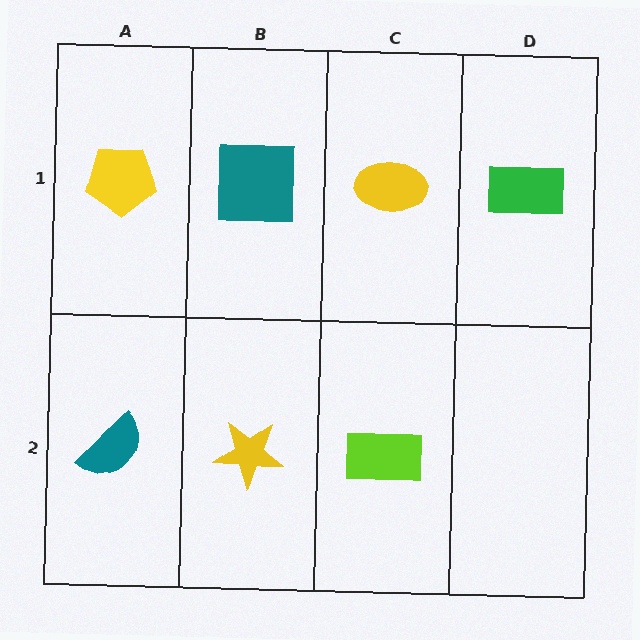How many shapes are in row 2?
3 shapes.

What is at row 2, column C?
A lime rectangle.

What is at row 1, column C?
A yellow ellipse.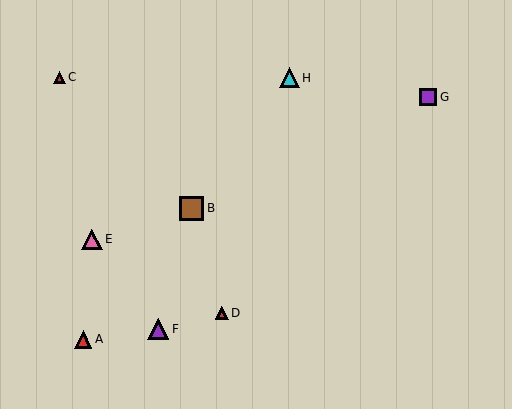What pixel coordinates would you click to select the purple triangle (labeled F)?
Click at (158, 329) to select the purple triangle F.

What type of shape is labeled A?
Shape A is a red triangle.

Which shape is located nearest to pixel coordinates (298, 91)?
The cyan triangle (labeled H) at (289, 78) is nearest to that location.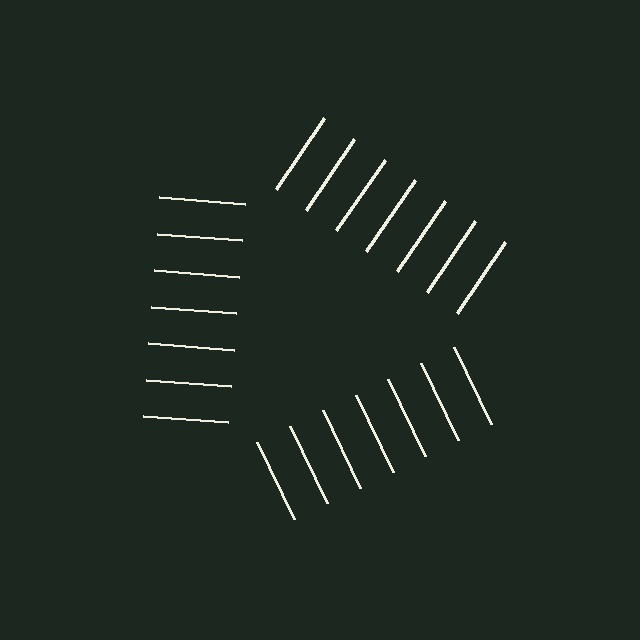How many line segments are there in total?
21 — 7 along each of the 3 edges.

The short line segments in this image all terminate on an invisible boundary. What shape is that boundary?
An illusory triangle — the line segments terminate on its edges but no continuous stroke is drawn.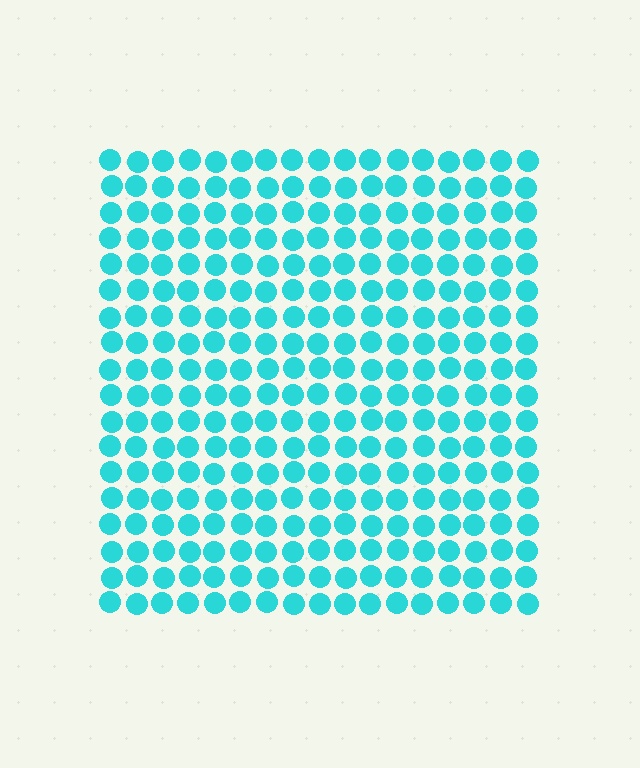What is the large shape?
The large shape is a square.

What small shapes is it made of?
It is made of small circles.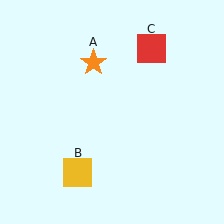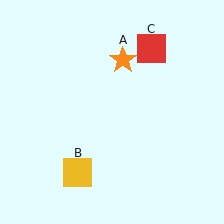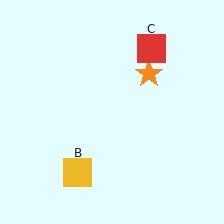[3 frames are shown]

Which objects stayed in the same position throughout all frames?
Yellow square (object B) and red square (object C) remained stationary.